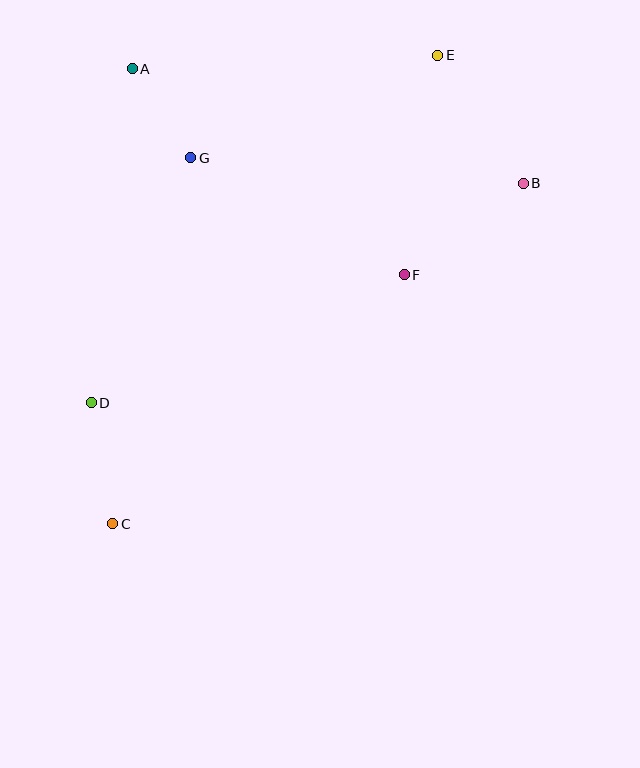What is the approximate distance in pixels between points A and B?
The distance between A and B is approximately 407 pixels.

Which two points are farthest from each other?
Points C and E are farthest from each other.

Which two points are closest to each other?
Points A and G are closest to each other.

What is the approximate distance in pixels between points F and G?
The distance between F and G is approximately 243 pixels.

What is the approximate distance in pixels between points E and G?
The distance between E and G is approximately 267 pixels.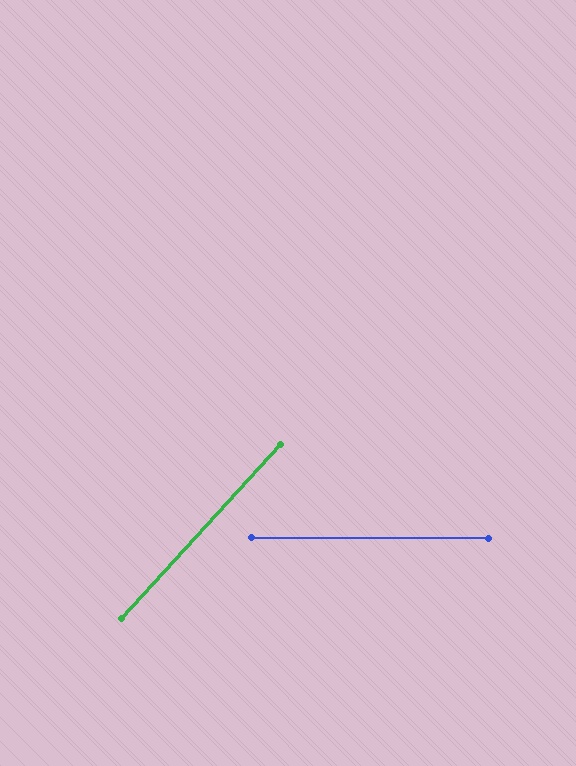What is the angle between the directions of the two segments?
Approximately 48 degrees.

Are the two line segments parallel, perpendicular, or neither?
Neither parallel nor perpendicular — they differ by about 48°.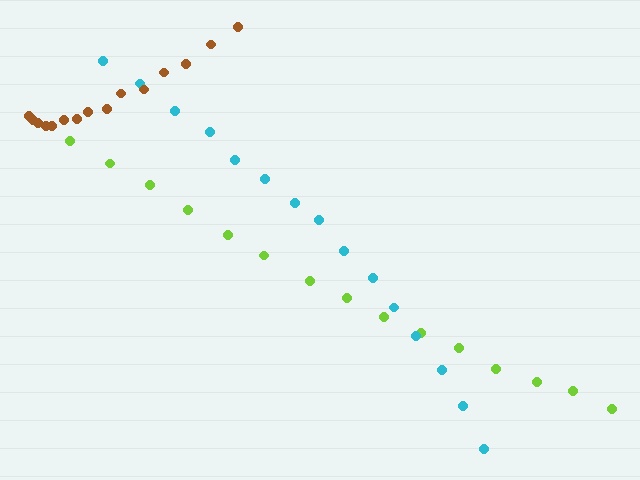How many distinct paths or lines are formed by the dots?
There are 3 distinct paths.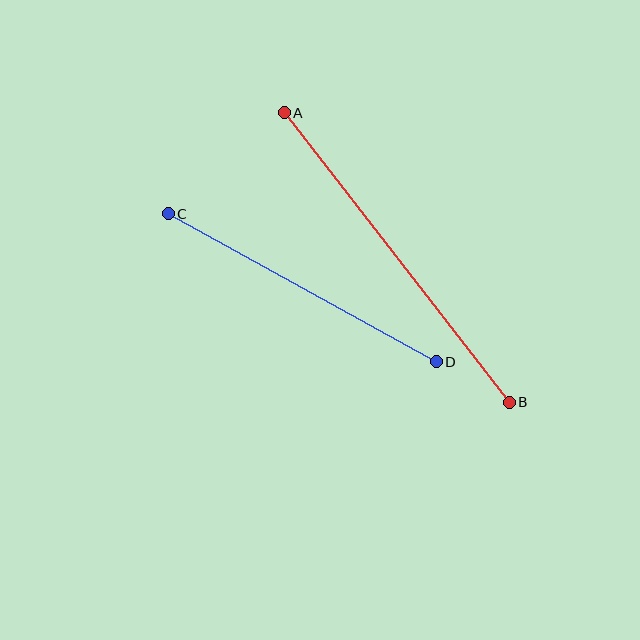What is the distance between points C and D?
The distance is approximately 306 pixels.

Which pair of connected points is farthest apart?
Points A and B are farthest apart.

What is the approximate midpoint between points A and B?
The midpoint is at approximately (397, 257) pixels.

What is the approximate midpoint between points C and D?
The midpoint is at approximately (302, 288) pixels.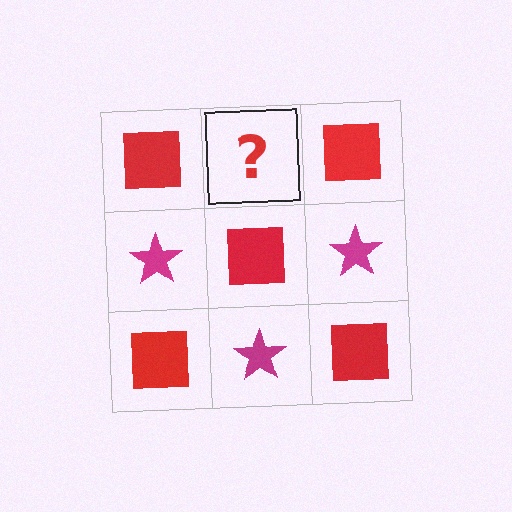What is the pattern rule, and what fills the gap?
The rule is that it alternates red square and magenta star in a checkerboard pattern. The gap should be filled with a magenta star.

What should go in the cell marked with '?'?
The missing cell should contain a magenta star.